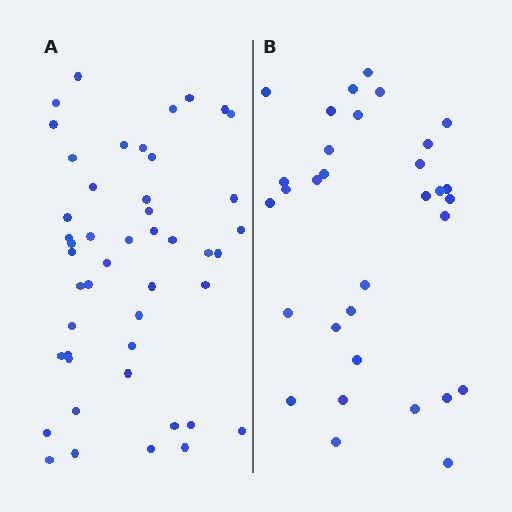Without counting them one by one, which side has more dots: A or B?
Region A (the left region) has more dots.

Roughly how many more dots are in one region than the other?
Region A has approximately 15 more dots than region B.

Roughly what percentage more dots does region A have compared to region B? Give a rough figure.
About 45% more.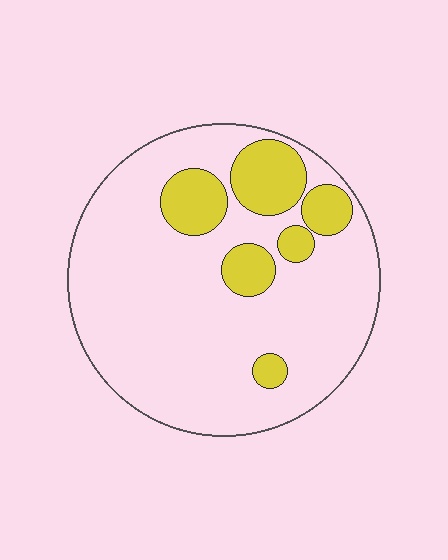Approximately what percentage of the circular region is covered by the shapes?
Approximately 20%.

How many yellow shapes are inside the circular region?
6.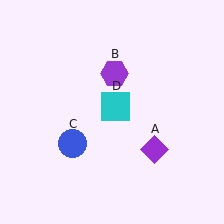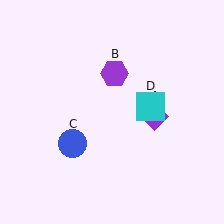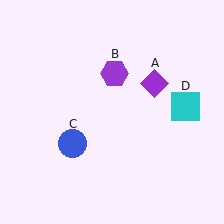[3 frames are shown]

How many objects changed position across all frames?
2 objects changed position: purple diamond (object A), cyan square (object D).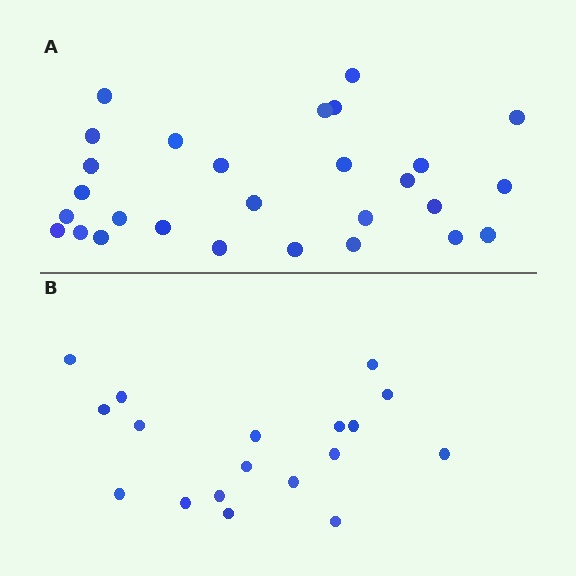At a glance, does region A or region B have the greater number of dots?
Region A (the top region) has more dots.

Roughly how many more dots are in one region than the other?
Region A has roughly 10 or so more dots than region B.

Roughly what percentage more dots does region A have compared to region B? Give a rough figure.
About 55% more.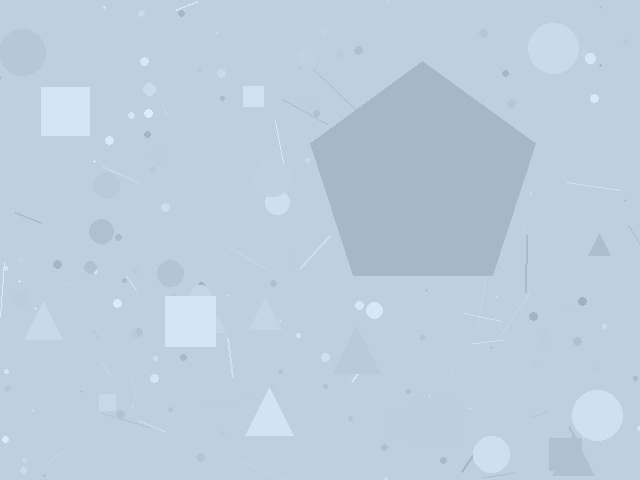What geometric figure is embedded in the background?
A pentagon is embedded in the background.